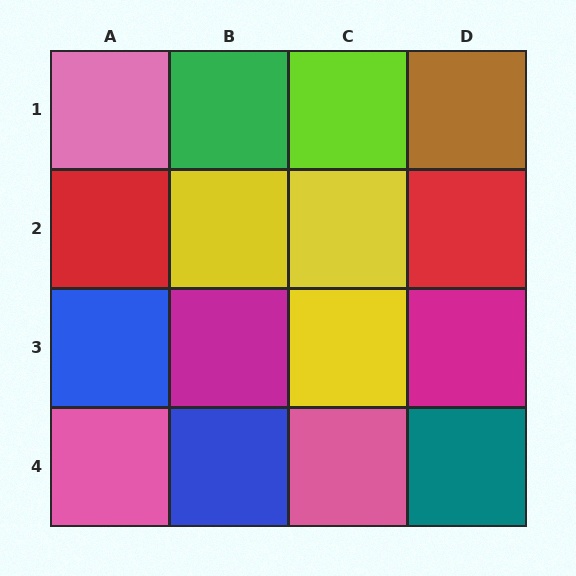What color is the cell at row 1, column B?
Green.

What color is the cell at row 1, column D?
Brown.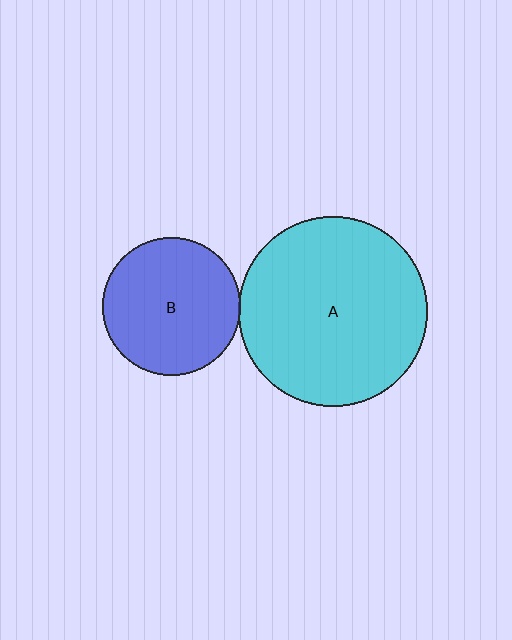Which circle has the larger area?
Circle A (cyan).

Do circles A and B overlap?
Yes.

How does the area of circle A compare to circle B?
Approximately 1.9 times.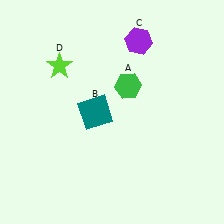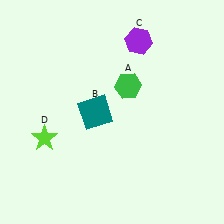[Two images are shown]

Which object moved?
The lime star (D) moved down.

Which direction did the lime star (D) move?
The lime star (D) moved down.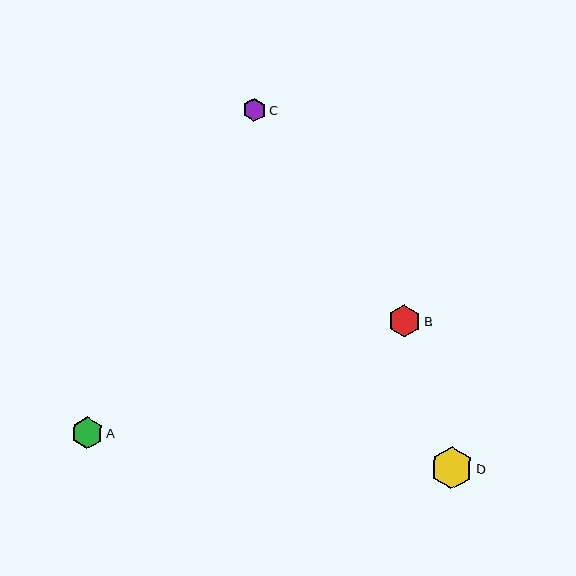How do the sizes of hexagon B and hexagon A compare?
Hexagon B and hexagon A are approximately the same size.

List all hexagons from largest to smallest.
From largest to smallest: D, B, A, C.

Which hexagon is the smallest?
Hexagon C is the smallest with a size of approximately 23 pixels.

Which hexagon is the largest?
Hexagon D is the largest with a size of approximately 42 pixels.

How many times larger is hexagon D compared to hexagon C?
Hexagon D is approximately 1.8 times the size of hexagon C.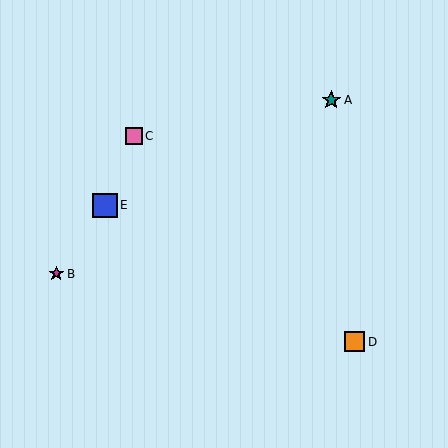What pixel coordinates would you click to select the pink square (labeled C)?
Click at (134, 136) to select the pink square C.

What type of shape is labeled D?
Shape D is an orange square.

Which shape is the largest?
The blue square (labeled E) is the largest.